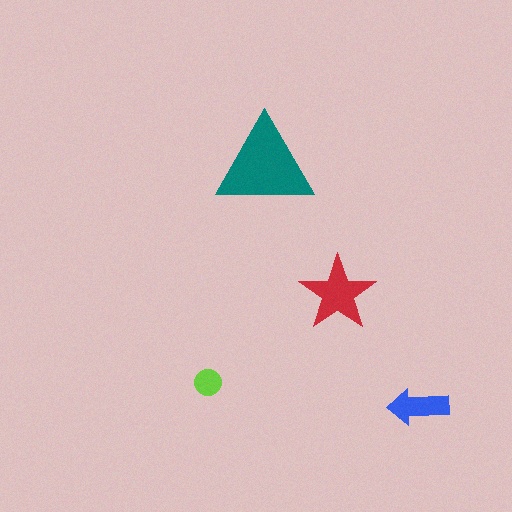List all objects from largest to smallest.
The teal triangle, the red star, the blue arrow, the lime circle.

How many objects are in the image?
There are 4 objects in the image.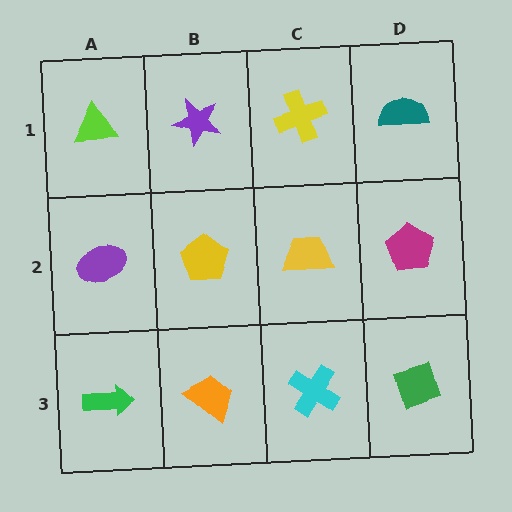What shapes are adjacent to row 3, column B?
A yellow pentagon (row 2, column B), a green arrow (row 3, column A), a cyan cross (row 3, column C).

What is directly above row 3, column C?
A yellow trapezoid.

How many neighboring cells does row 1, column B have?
3.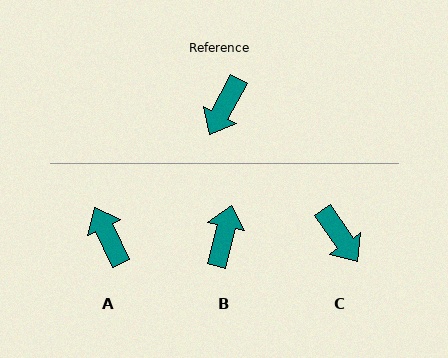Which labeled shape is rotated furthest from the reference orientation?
B, about 165 degrees away.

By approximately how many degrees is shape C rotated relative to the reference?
Approximately 63 degrees counter-clockwise.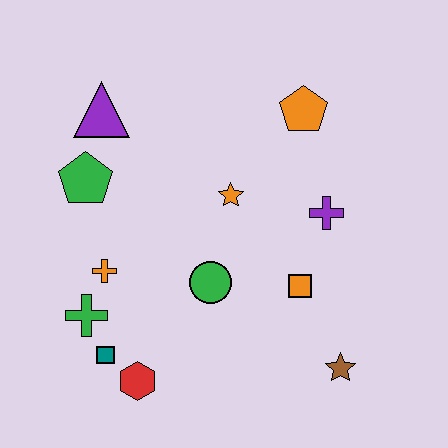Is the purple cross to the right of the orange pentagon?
Yes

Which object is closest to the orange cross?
The green cross is closest to the orange cross.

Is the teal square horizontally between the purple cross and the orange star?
No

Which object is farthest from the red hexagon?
The orange pentagon is farthest from the red hexagon.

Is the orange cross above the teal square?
Yes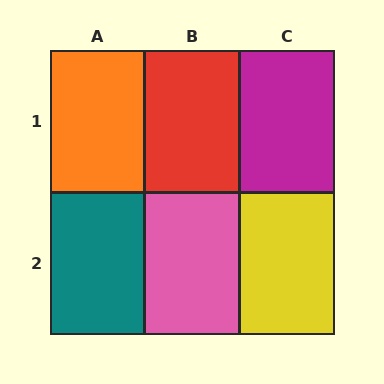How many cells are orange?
1 cell is orange.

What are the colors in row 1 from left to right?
Orange, red, magenta.